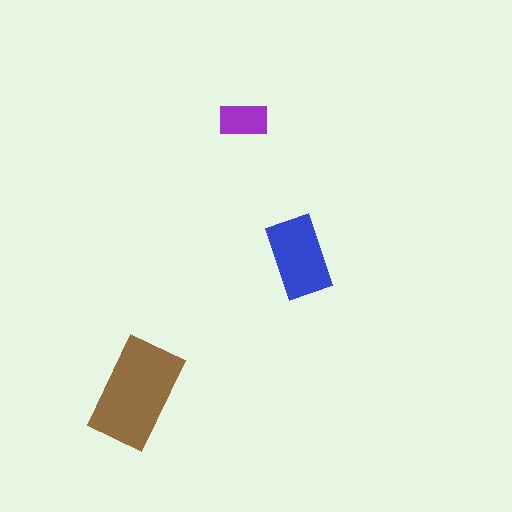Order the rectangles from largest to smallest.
the brown one, the blue one, the purple one.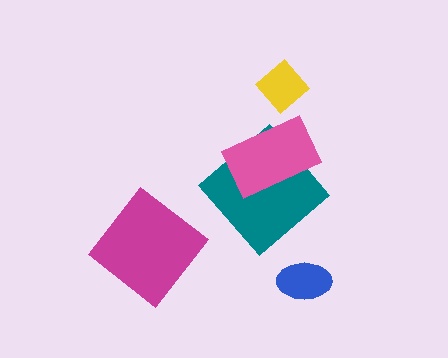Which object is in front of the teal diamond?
The pink rectangle is in front of the teal diamond.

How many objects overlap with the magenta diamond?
0 objects overlap with the magenta diamond.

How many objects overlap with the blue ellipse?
0 objects overlap with the blue ellipse.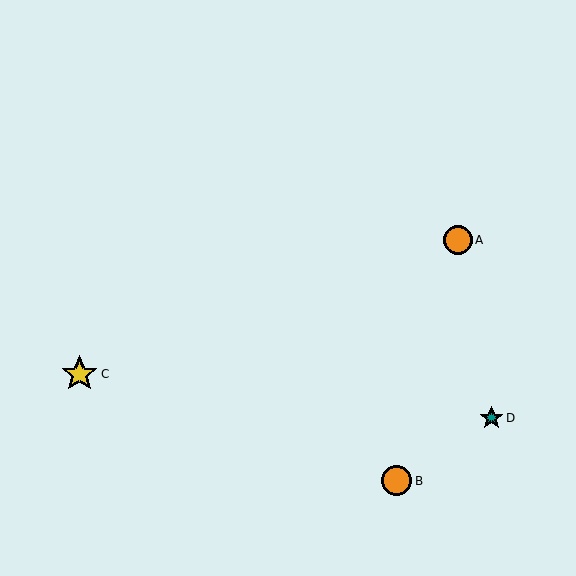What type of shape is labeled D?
Shape D is a teal star.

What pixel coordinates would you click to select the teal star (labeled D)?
Click at (492, 418) to select the teal star D.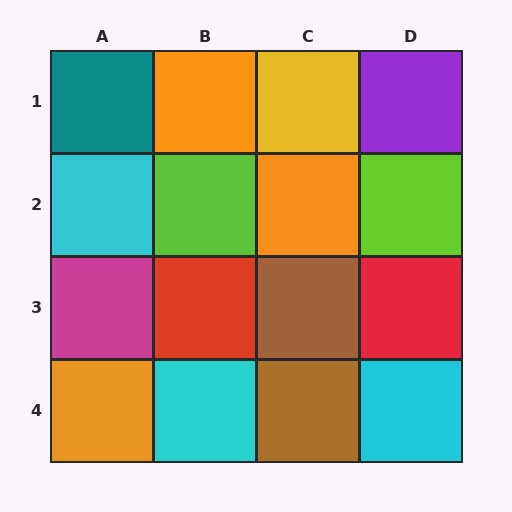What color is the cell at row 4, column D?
Cyan.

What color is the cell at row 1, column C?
Yellow.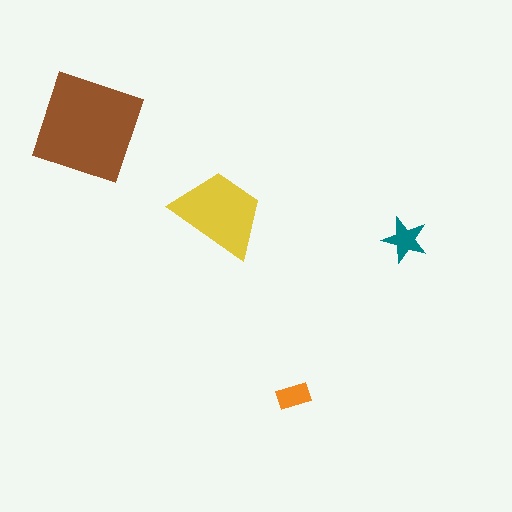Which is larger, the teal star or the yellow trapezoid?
The yellow trapezoid.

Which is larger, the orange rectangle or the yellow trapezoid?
The yellow trapezoid.